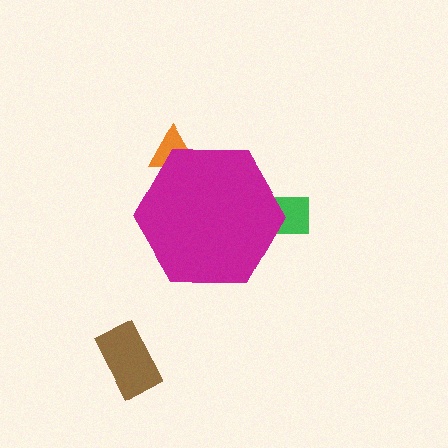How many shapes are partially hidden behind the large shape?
2 shapes are partially hidden.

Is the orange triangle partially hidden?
Yes, the orange triangle is partially hidden behind the magenta hexagon.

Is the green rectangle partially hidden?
Yes, the green rectangle is partially hidden behind the magenta hexagon.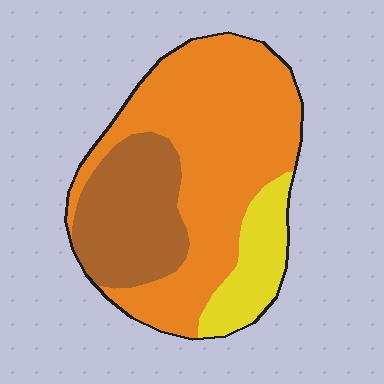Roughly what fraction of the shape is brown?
Brown takes up between a sixth and a third of the shape.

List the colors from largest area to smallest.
From largest to smallest: orange, brown, yellow.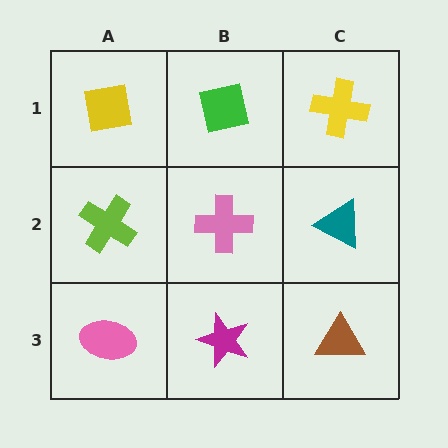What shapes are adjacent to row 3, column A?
A lime cross (row 2, column A), a magenta star (row 3, column B).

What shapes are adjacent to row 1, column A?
A lime cross (row 2, column A), a green square (row 1, column B).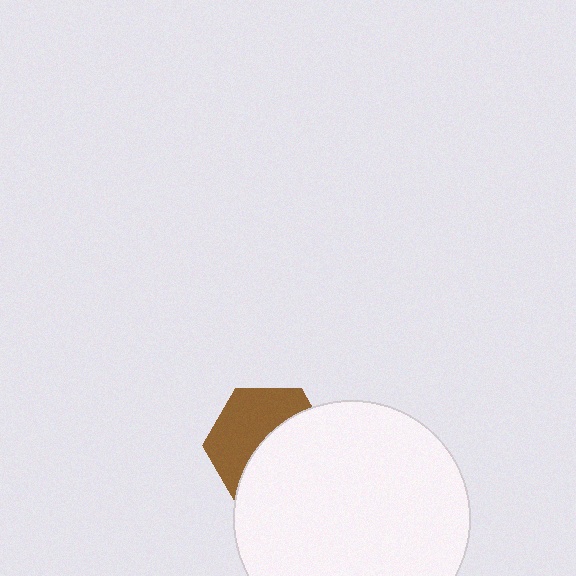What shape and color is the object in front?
The object in front is a white circle.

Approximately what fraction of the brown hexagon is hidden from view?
Roughly 52% of the brown hexagon is hidden behind the white circle.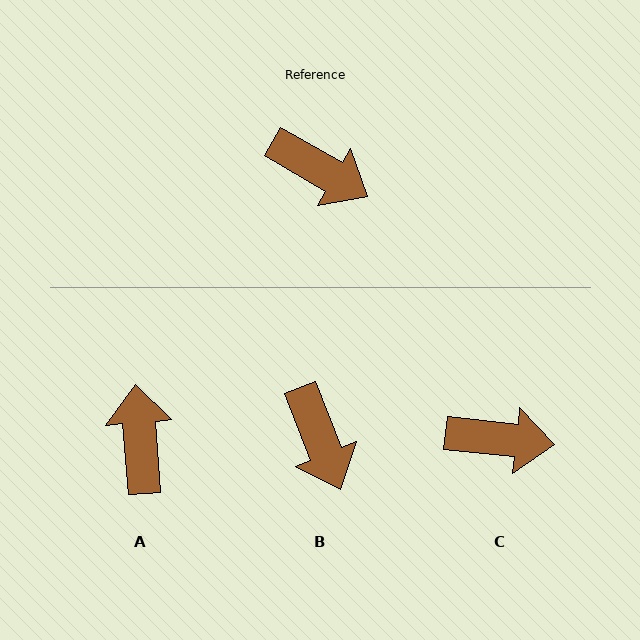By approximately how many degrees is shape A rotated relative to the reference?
Approximately 125 degrees counter-clockwise.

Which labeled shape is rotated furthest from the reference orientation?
A, about 125 degrees away.